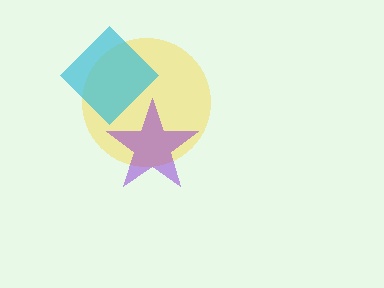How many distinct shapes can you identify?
There are 3 distinct shapes: a yellow circle, a cyan diamond, a purple star.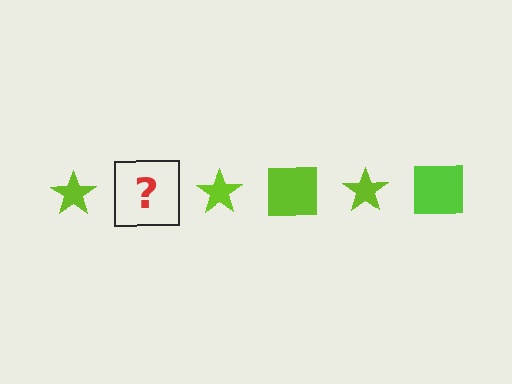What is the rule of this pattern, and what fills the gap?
The rule is that the pattern cycles through star, square shapes in lime. The gap should be filled with a lime square.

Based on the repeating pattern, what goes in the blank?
The blank should be a lime square.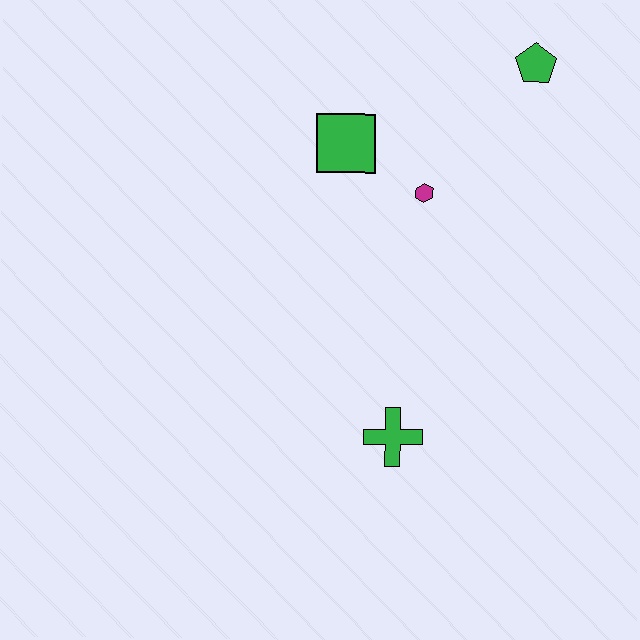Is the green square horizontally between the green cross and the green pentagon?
No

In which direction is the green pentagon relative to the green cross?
The green pentagon is above the green cross.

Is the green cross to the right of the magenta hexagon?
No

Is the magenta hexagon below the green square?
Yes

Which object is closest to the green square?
The magenta hexagon is closest to the green square.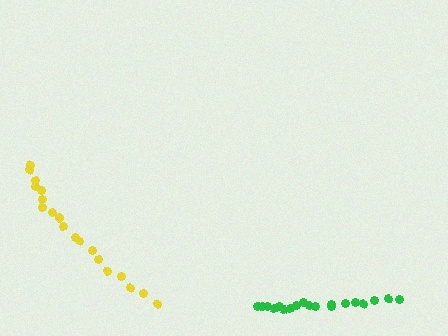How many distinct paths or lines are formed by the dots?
There are 2 distinct paths.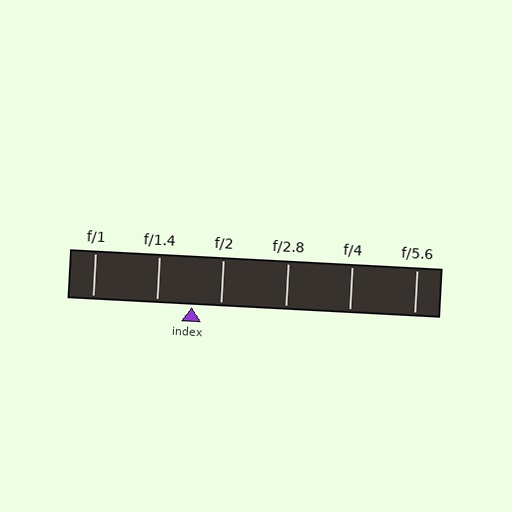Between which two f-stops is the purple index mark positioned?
The index mark is between f/1.4 and f/2.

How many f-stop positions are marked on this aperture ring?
There are 6 f-stop positions marked.